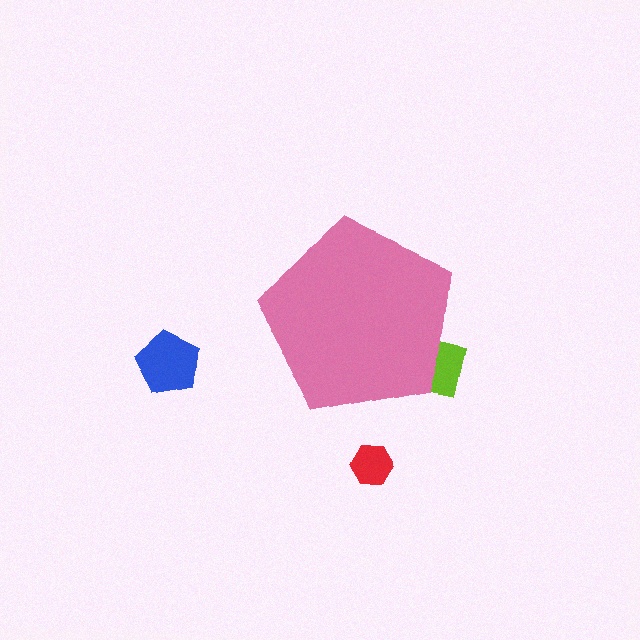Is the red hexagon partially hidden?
No, the red hexagon is fully visible.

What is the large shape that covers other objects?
A pink pentagon.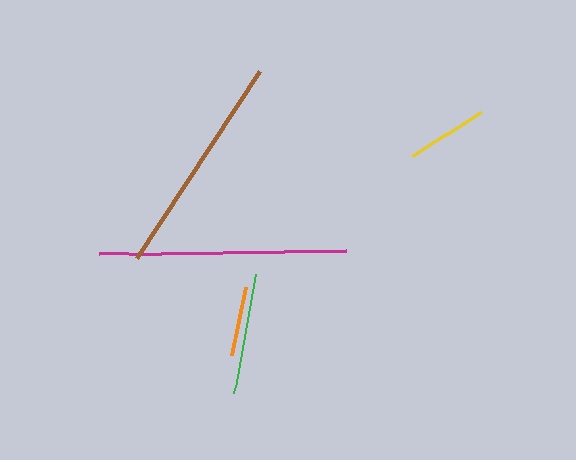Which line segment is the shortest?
The orange line is the shortest at approximately 70 pixels.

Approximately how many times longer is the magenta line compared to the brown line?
The magenta line is approximately 1.1 times the length of the brown line.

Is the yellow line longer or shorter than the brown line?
The brown line is longer than the yellow line.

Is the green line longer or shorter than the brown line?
The brown line is longer than the green line.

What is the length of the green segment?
The green segment is approximately 120 pixels long.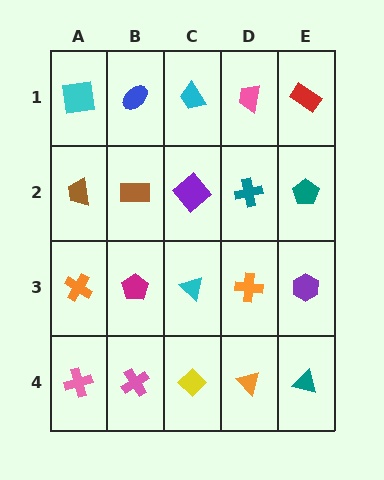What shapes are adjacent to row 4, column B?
A magenta pentagon (row 3, column B), a pink cross (row 4, column A), a yellow diamond (row 4, column C).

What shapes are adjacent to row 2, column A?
A cyan square (row 1, column A), an orange cross (row 3, column A), a brown rectangle (row 2, column B).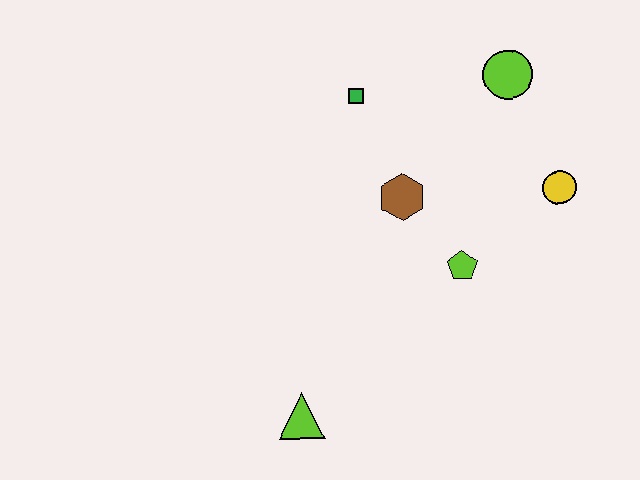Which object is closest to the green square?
The brown hexagon is closest to the green square.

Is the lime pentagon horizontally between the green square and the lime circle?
Yes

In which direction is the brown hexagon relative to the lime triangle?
The brown hexagon is above the lime triangle.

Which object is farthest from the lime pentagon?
The lime triangle is farthest from the lime pentagon.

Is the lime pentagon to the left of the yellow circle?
Yes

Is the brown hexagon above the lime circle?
No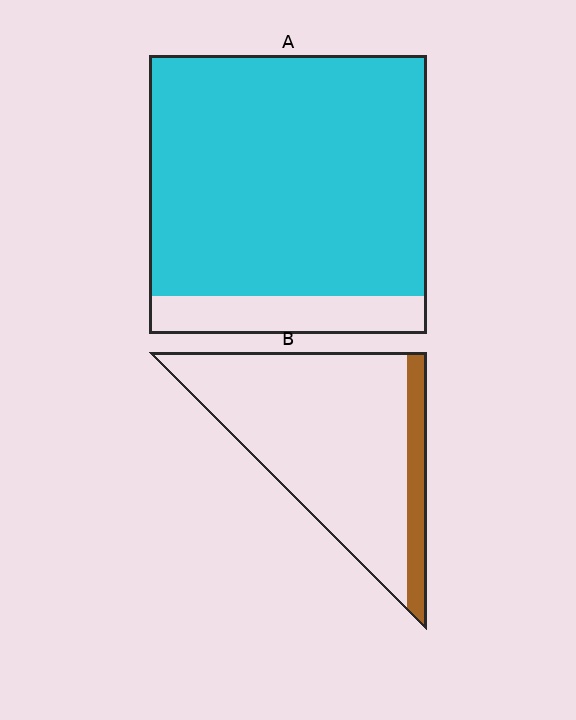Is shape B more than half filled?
No.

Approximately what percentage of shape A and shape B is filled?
A is approximately 85% and B is approximately 15%.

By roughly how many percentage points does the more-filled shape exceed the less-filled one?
By roughly 75 percentage points (A over B).